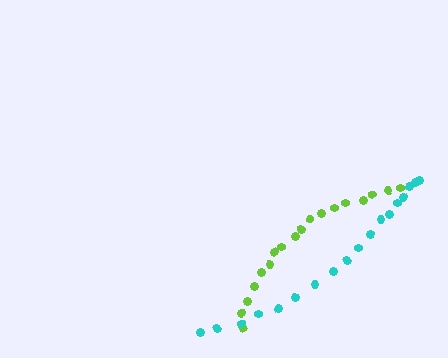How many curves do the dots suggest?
There are 2 distinct paths.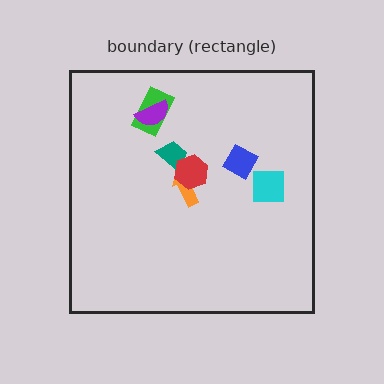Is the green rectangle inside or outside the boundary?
Inside.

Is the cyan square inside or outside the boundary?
Inside.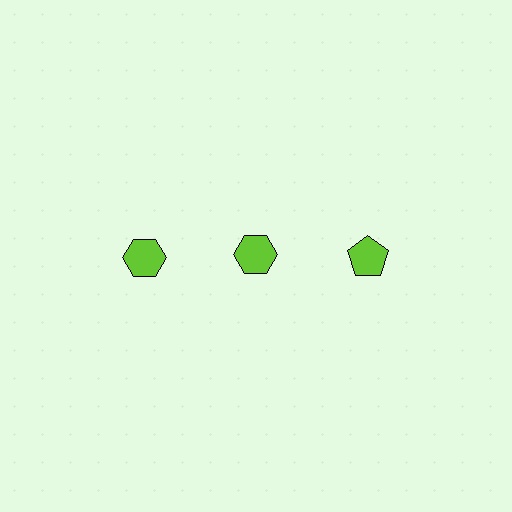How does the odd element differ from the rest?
It has a different shape: pentagon instead of hexagon.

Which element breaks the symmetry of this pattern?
The lime pentagon in the top row, center column breaks the symmetry. All other shapes are lime hexagons.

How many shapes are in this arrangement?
There are 3 shapes arranged in a grid pattern.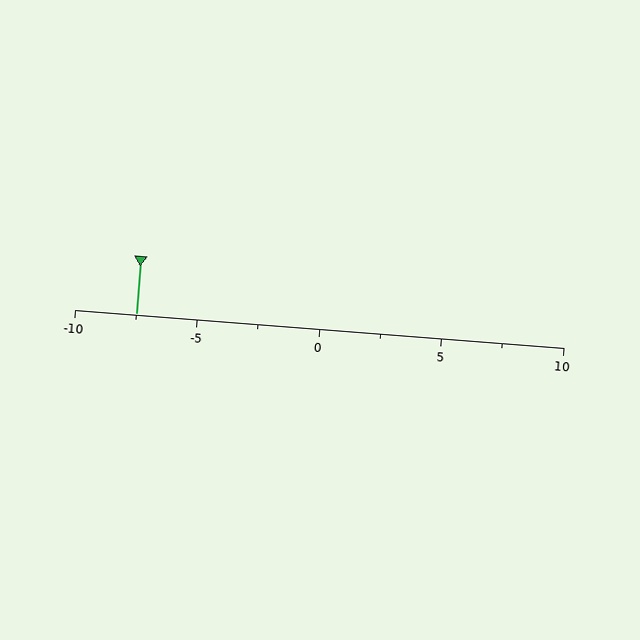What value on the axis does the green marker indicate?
The marker indicates approximately -7.5.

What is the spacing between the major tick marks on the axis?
The major ticks are spaced 5 apart.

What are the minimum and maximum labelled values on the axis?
The axis runs from -10 to 10.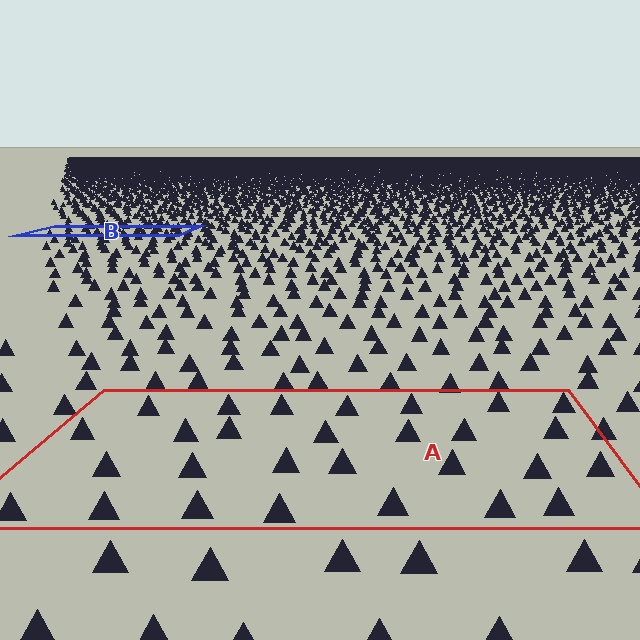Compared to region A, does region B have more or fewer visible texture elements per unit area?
Region B has more texture elements per unit area — they are packed more densely because it is farther away.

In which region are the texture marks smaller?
The texture marks are smaller in region B, because it is farther away.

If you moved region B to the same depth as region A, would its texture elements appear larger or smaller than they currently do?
They would appear larger. At a closer depth, the same texture elements are projected at a bigger on-screen size.